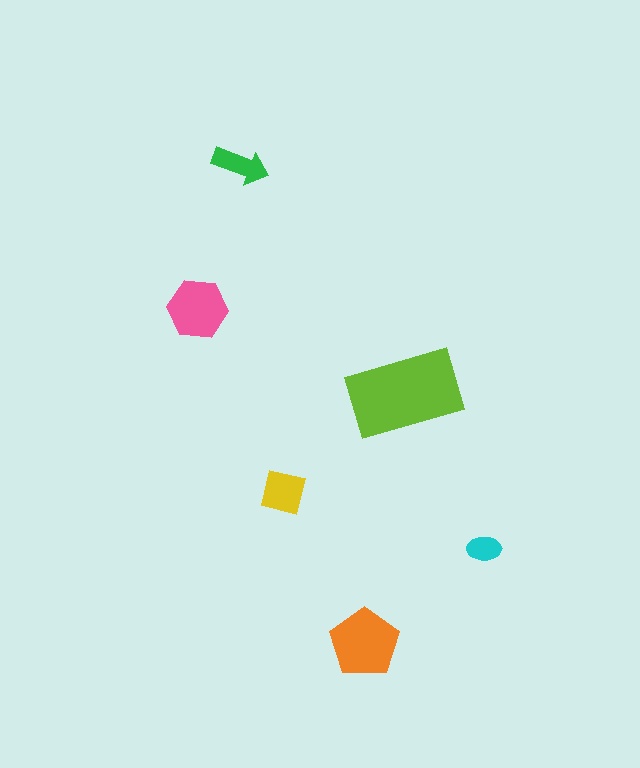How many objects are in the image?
There are 6 objects in the image.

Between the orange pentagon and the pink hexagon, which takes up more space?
The orange pentagon.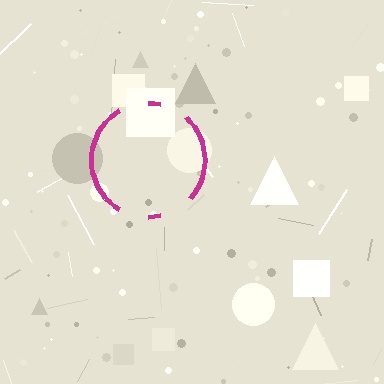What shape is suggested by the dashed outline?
The dashed outline suggests a circle.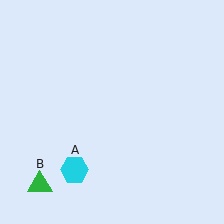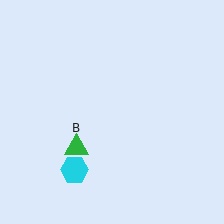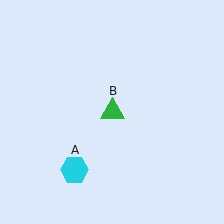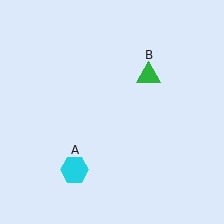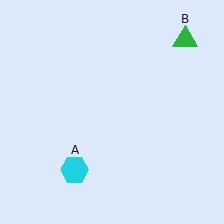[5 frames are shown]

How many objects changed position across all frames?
1 object changed position: green triangle (object B).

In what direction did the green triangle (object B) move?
The green triangle (object B) moved up and to the right.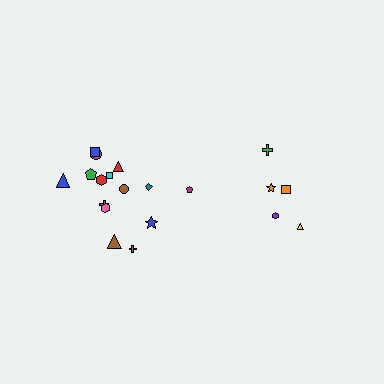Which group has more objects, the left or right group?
The left group.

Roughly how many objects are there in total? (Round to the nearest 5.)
Roughly 20 objects in total.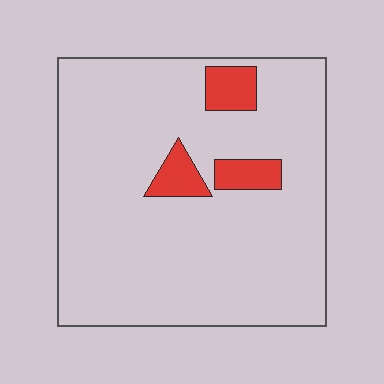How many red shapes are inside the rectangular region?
3.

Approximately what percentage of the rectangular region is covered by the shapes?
Approximately 10%.